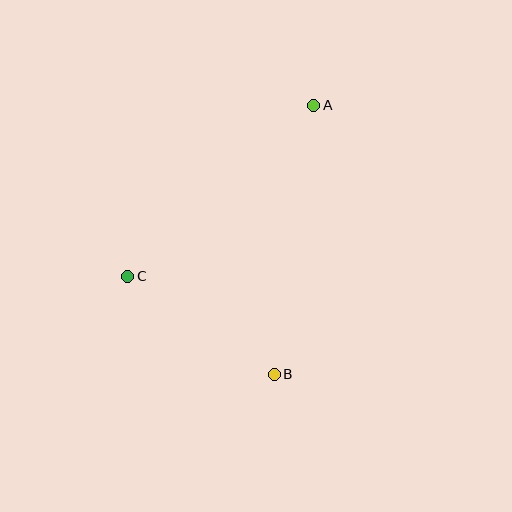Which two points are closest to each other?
Points B and C are closest to each other.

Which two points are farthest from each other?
Points A and B are farthest from each other.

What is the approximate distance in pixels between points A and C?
The distance between A and C is approximately 253 pixels.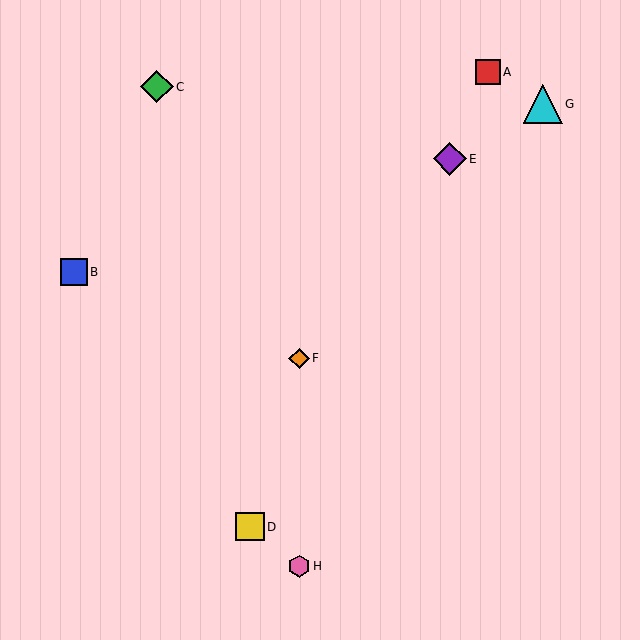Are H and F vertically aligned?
Yes, both are at x≈299.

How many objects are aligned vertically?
2 objects (F, H) are aligned vertically.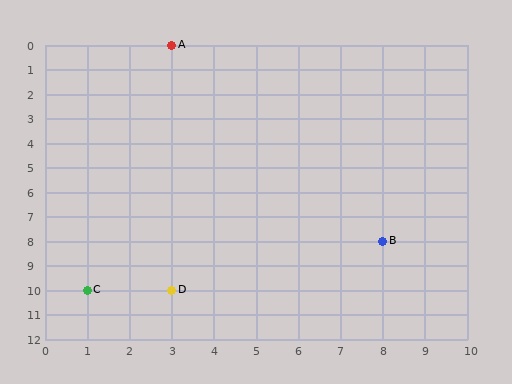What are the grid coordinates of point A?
Point A is at grid coordinates (3, 0).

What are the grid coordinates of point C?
Point C is at grid coordinates (1, 10).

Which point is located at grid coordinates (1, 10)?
Point C is at (1, 10).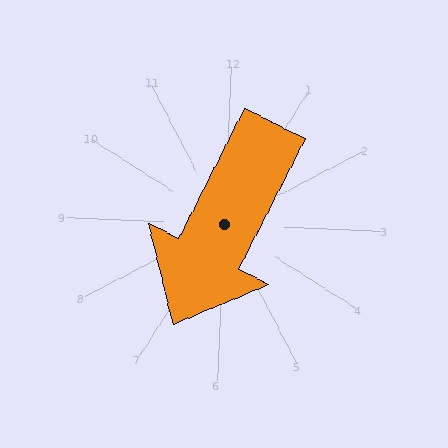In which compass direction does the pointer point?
Southwest.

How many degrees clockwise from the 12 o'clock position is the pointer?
Approximately 205 degrees.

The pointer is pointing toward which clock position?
Roughly 7 o'clock.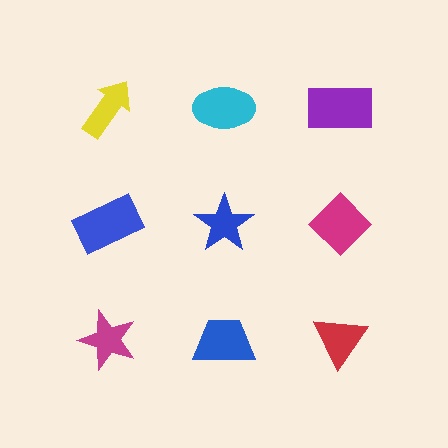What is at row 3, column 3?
A red triangle.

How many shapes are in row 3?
3 shapes.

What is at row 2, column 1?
A blue rectangle.